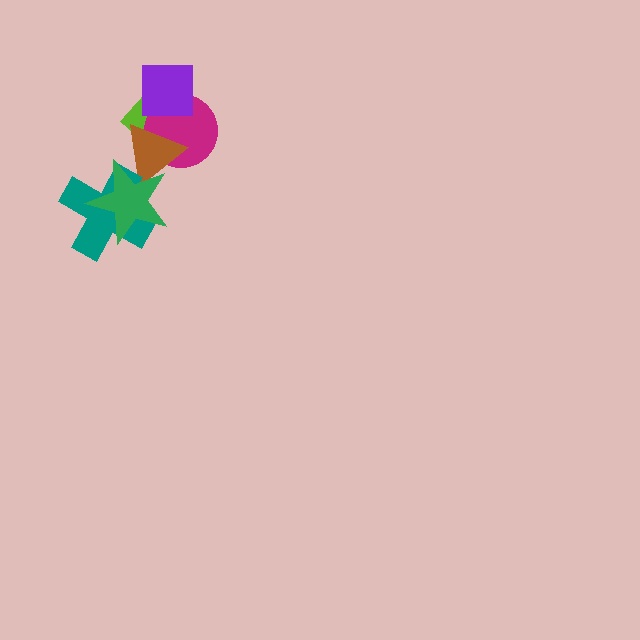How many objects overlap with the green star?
2 objects overlap with the green star.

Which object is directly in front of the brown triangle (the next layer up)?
The teal cross is directly in front of the brown triangle.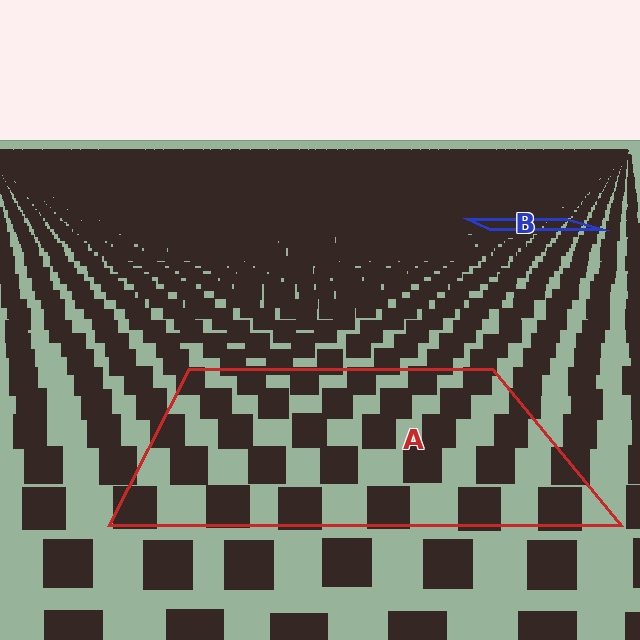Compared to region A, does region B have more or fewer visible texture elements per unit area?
Region B has more texture elements per unit area — they are packed more densely because it is farther away.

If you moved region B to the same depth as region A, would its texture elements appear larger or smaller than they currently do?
They would appear larger. At a closer depth, the same texture elements are projected at a bigger on-screen size.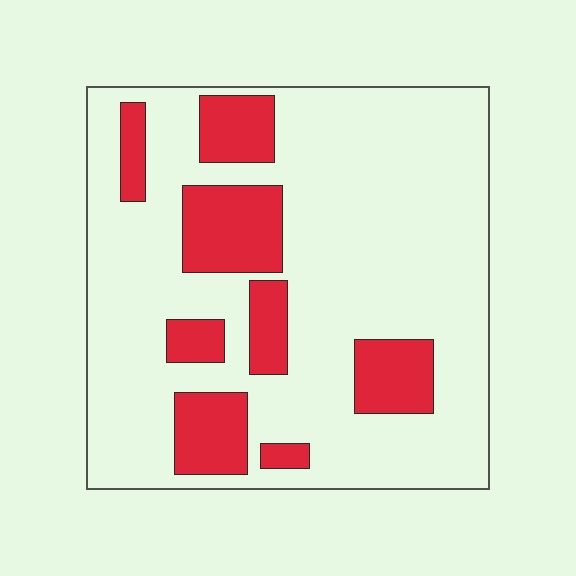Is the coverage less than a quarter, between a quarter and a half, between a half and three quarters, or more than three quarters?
Less than a quarter.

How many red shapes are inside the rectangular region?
8.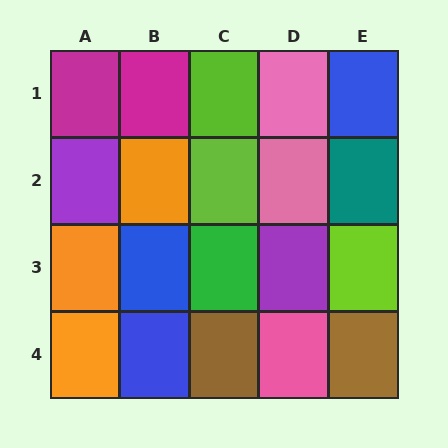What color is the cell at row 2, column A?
Purple.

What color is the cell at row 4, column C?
Brown.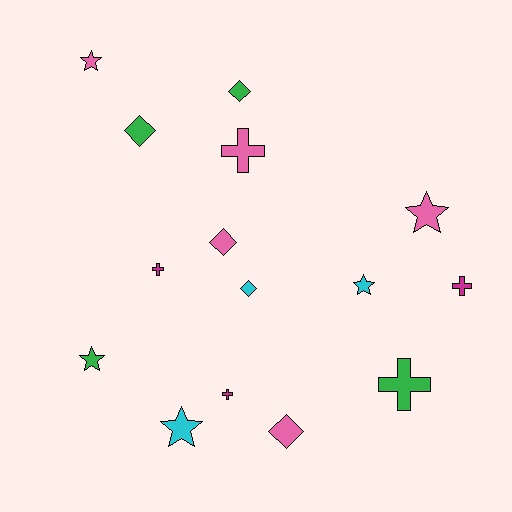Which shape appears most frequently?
Star, with 5 objects.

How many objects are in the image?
There are 15 objects.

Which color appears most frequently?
Pink, with 5 objects.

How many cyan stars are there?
There are 2 cyan stars.